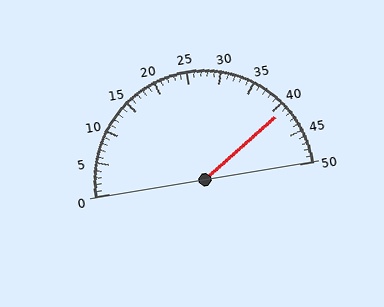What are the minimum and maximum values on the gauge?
The gauge ranges from 0 to 50.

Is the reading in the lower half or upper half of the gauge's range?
The reading is in the upper half of the range (0 to 50).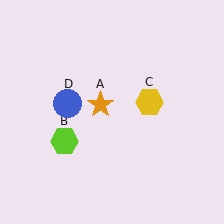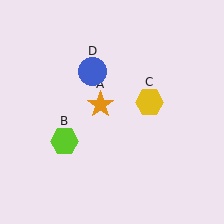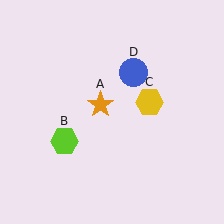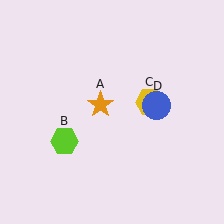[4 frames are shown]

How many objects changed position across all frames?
1 object changed position: blue circle (object D).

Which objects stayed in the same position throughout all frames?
Orange star (object A) and lime hexagon (object B) and yellow hexagon (object C) remained stationary.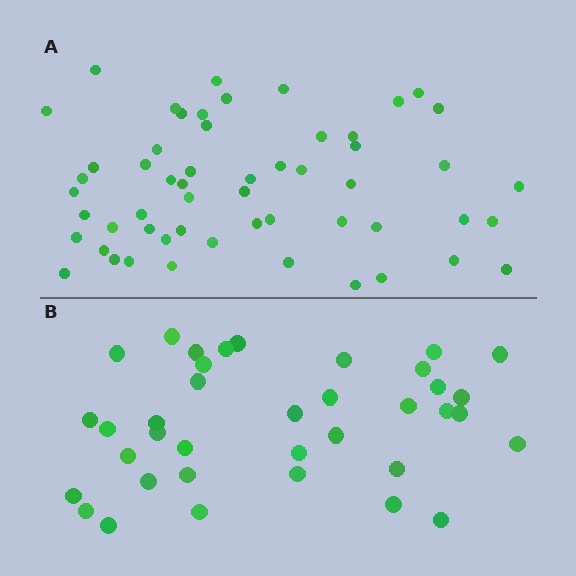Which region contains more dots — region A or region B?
Region A (the top region) has more dots.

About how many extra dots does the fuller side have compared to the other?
Region A has approximately 20 more dots than region B.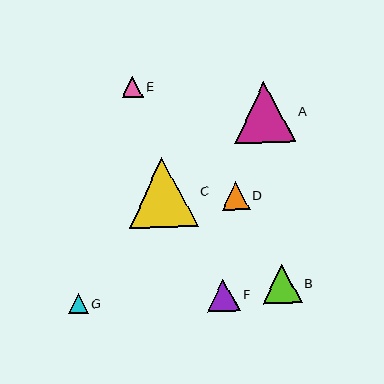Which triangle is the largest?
Triangle C is the largest with a size of approximately 69 pixels.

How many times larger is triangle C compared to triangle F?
Triangle C is approximately 2.1 times the size of triangle F.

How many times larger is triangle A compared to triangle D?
Triangle A is approximately 2.2 times the size of triangle D.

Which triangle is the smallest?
Triangle G is the smallest with a size of approximately 20 pixels.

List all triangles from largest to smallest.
From largest to smallest: C, A, B, F, D, E, G.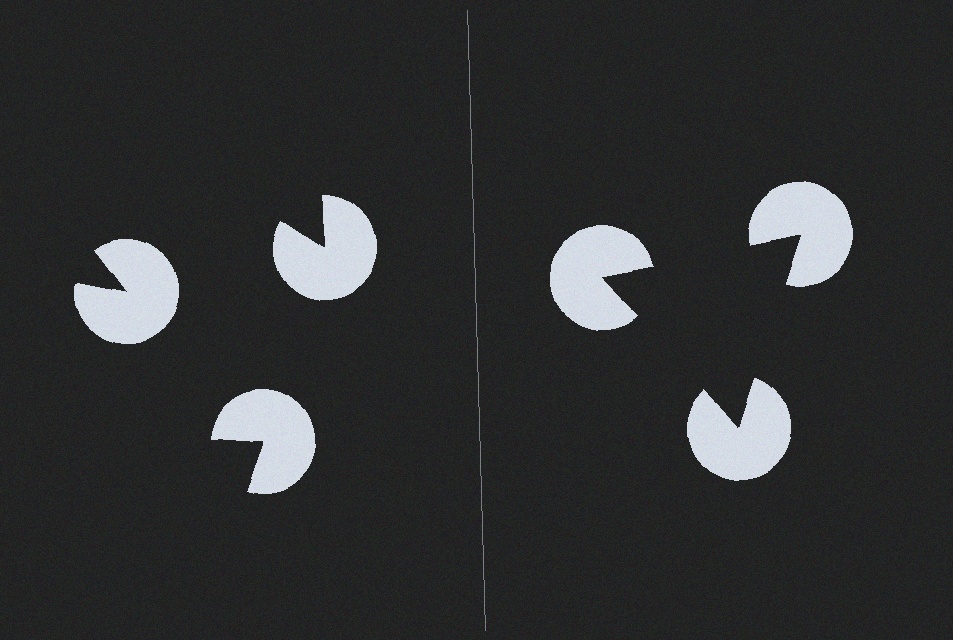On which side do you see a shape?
An illusory triangle appears on the right side. On the left side the wedge cuts are rotated, so no coherent shape forms.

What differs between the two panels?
The pac-man discs are positioned identically on both sides; only the wedge orientations differ. On the right they align to a triangle; on the left they are misaligned.